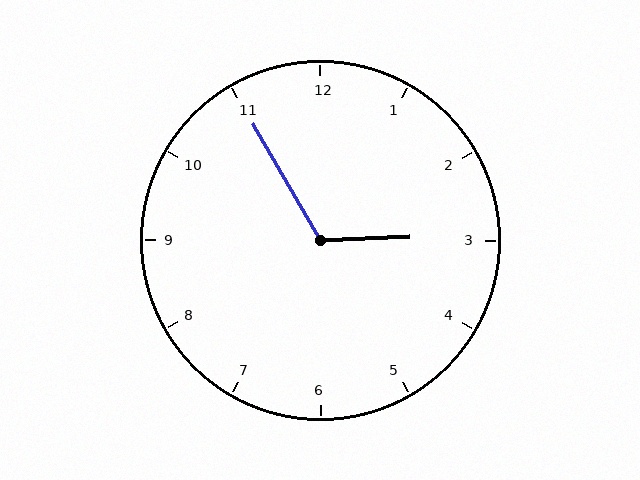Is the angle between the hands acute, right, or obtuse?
It is obtuse.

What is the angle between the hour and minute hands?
Approximately 118 degrees.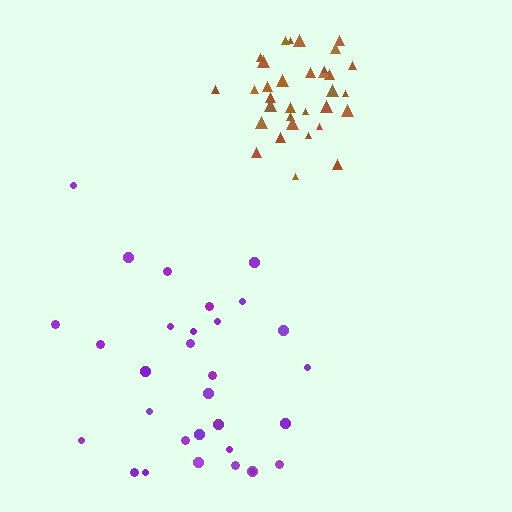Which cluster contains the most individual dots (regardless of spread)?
Brown (33).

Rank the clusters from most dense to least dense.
brown, purple.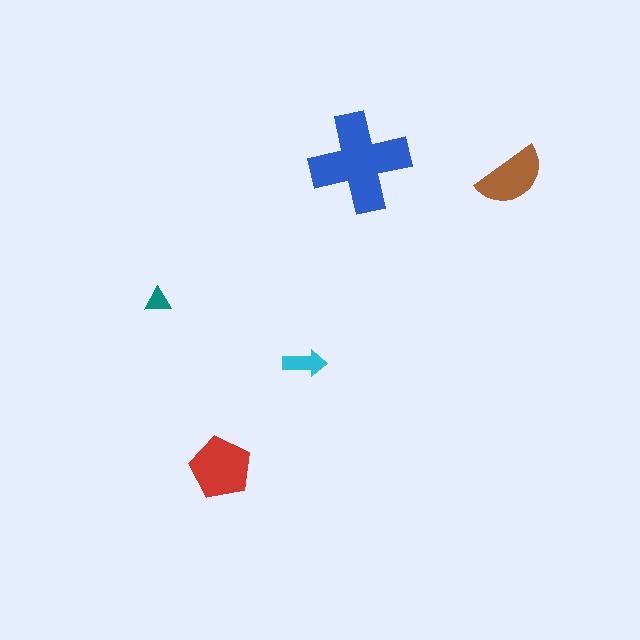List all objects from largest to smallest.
The blue cross, the red pentagon, the brown semicircle, the cyan arrow, the teal triangle.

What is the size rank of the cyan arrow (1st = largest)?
4th.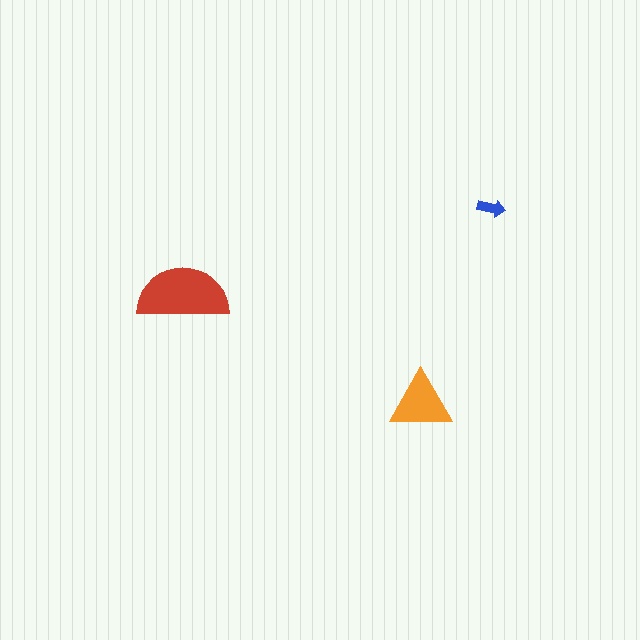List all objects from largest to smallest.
The red semicircle, the orange triangle, the blue arrow.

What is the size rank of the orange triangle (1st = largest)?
2nd.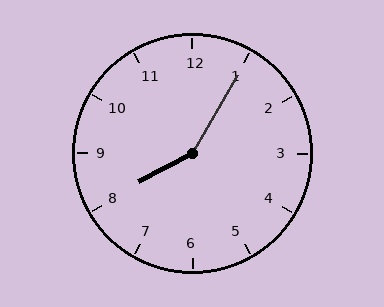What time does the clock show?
8:05.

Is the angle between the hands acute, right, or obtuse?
It is obtuse.